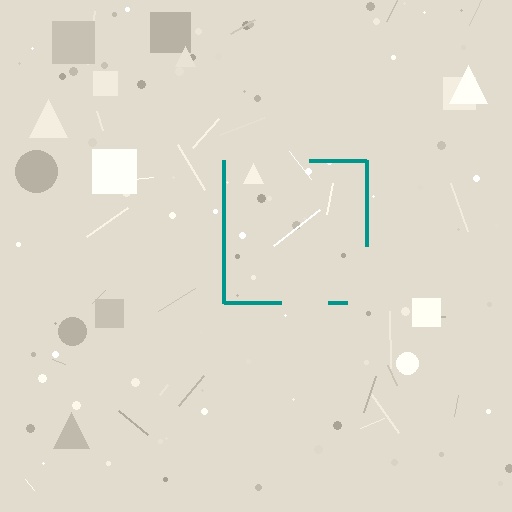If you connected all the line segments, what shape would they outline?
They would outline a square.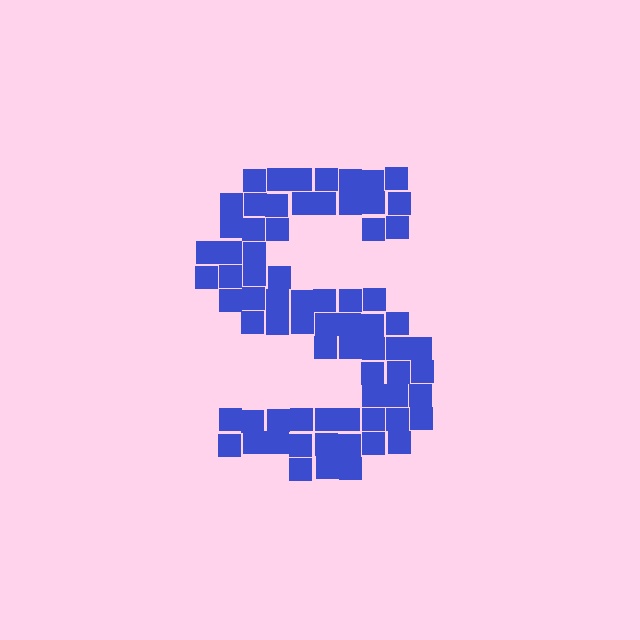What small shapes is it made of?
It is made of small squares.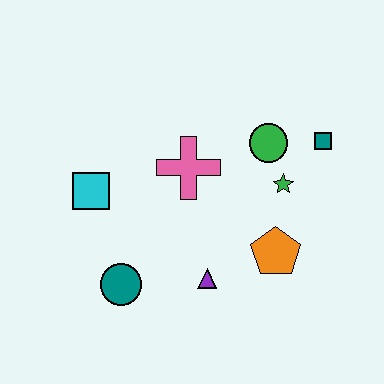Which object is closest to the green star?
The green circle is closest to the green star.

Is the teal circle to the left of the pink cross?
Yes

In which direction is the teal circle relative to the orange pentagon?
The teal circle is to the left of the orange pentagon.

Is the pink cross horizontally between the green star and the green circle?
No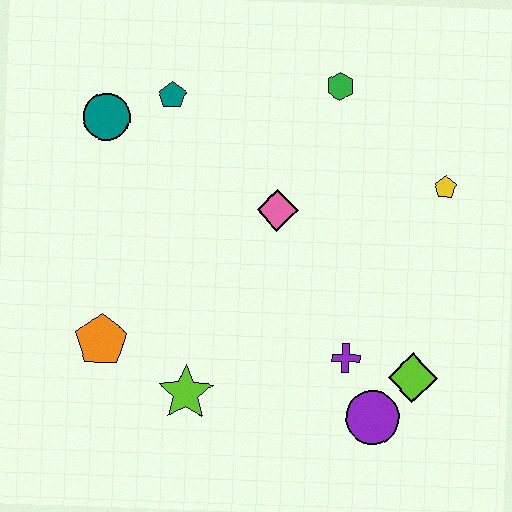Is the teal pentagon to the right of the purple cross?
No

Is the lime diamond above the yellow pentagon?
No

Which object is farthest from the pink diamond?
The purple circle is farthest from the pink diamond.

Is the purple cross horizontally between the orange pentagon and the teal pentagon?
No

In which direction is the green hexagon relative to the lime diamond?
The green hexagon is above the lime diamond.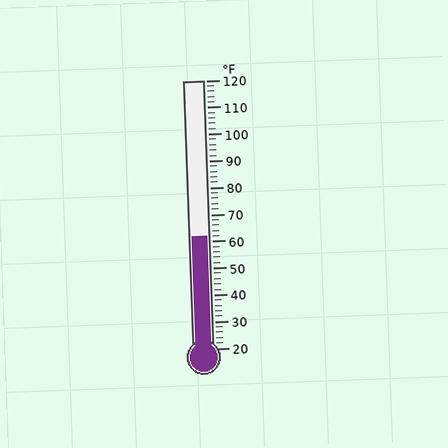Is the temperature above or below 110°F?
The temperature is below 110°F.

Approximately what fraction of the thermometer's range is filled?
The thermometer is filled to approximately 40% of its range.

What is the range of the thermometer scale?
The thermometer scale ranges from 20°F to 120°F.